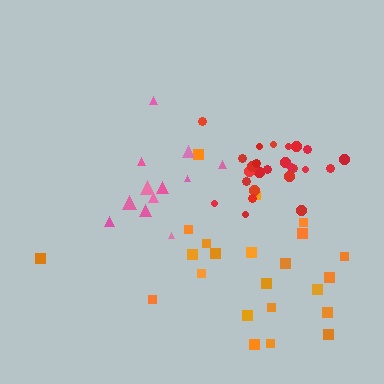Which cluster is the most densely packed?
Red.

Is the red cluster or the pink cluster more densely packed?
Red.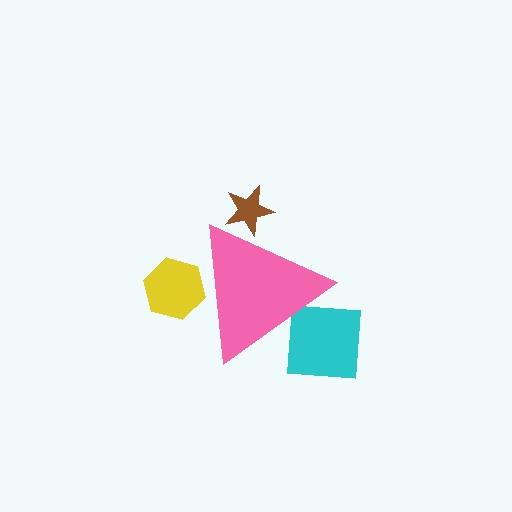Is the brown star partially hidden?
Yes, the brown star is partially hidden behind the pink triangle.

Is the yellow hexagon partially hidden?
Yes, the yellow hexagon is partially hidden behind the pink triangle.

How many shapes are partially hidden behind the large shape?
3 shapes are partially hidden.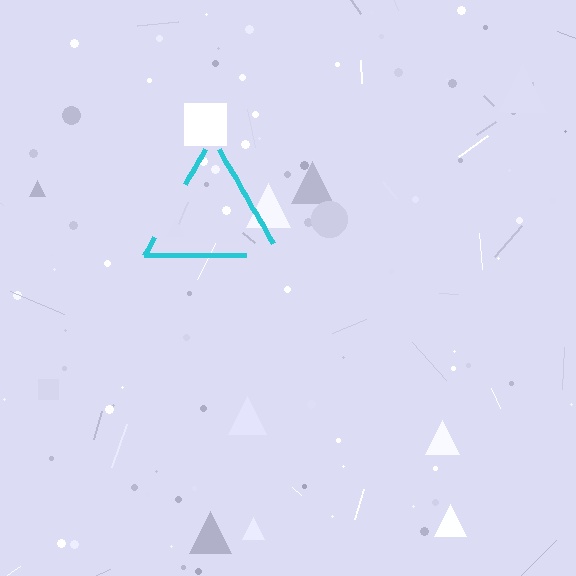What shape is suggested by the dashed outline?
The dashed outline suggests a triangle.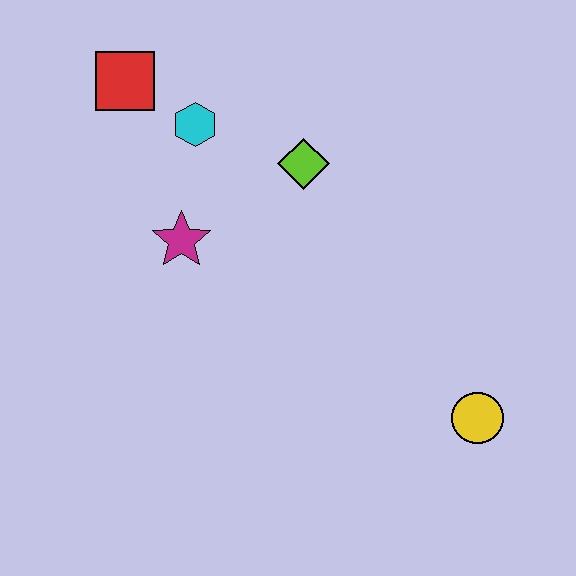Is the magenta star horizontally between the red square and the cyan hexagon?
Yes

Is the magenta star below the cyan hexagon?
Yes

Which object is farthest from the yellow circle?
The red square is farthest from the yellow circle.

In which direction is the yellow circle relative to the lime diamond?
The yellow circle is below the lime diamond.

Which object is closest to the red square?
The cyan hexagon is closest to the red square.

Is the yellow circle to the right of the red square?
Yes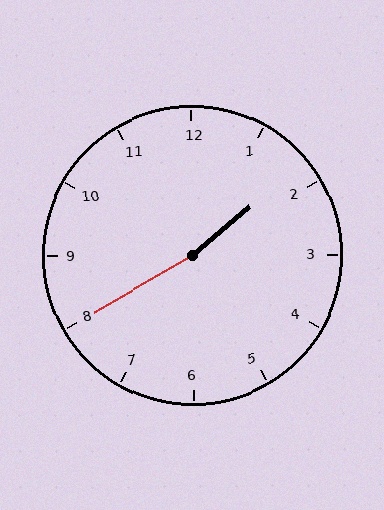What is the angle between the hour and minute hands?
Approximately 170 degrees.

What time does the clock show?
1:40.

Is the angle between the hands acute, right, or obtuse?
It is obtuse.